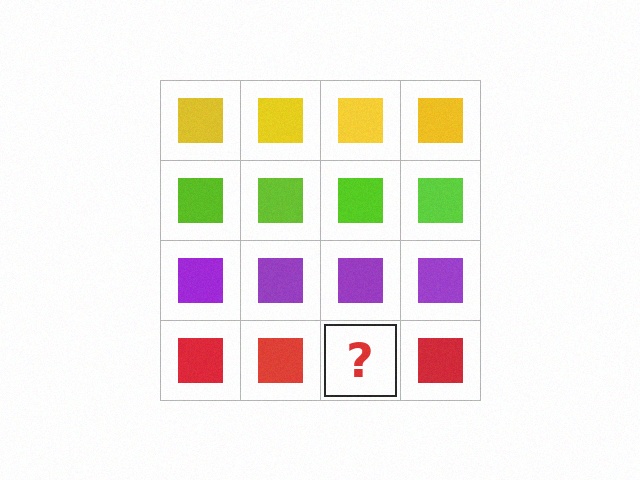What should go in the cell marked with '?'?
The missing cell should contain a red square.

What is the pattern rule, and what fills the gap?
The rule is that each row has a consistent color. The gap should be filled with a red square.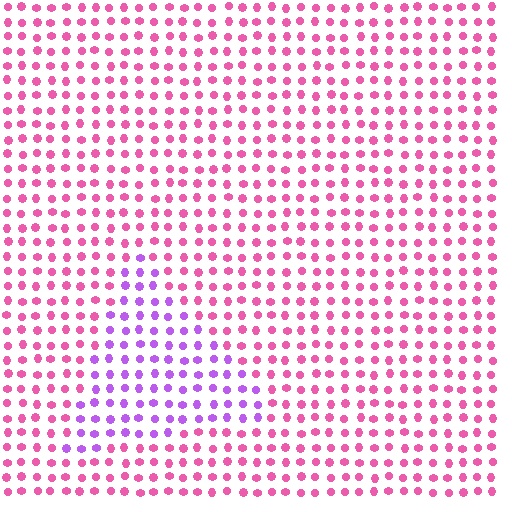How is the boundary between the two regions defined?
The boundary is defined purely by a slight shift in hue (about 47 degrees). Spacing, size, and orientation are identical on both sides.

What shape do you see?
I see a triangle.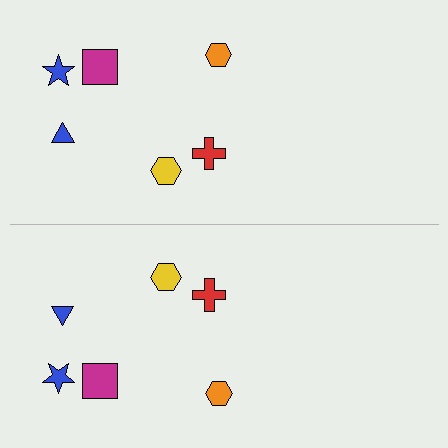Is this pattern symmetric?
Yes, this pattern has bilateral (reflection) symmetry.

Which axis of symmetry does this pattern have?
The pattern has a horizontal axis of symmetry running through the center of the image.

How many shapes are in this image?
There are 12 shapes in this image.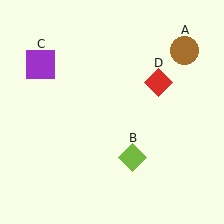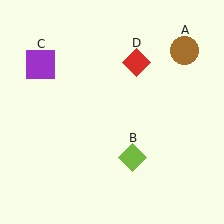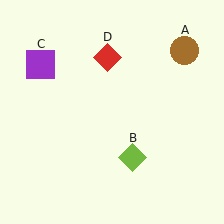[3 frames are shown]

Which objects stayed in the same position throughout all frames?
Brown circle (object A) and lime diamond (object B) and purple square (object C) remained stationary.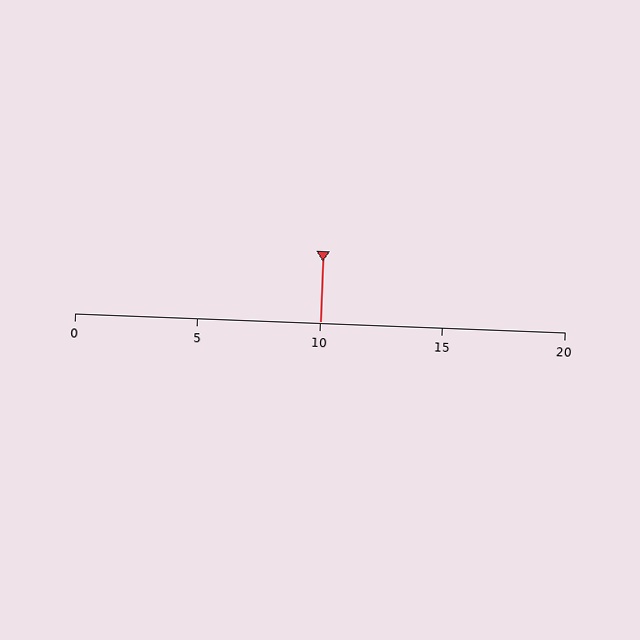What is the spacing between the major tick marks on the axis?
The major ticks are spaced 5 apart.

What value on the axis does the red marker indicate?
The marker indicates approximately 10.